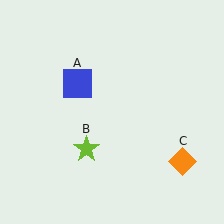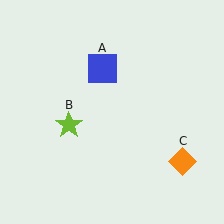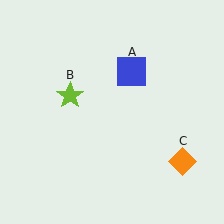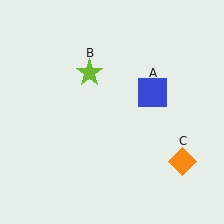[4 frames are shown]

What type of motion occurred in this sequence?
The blue square (object A), lime star (object B) rotated clockwise around the center of the scene.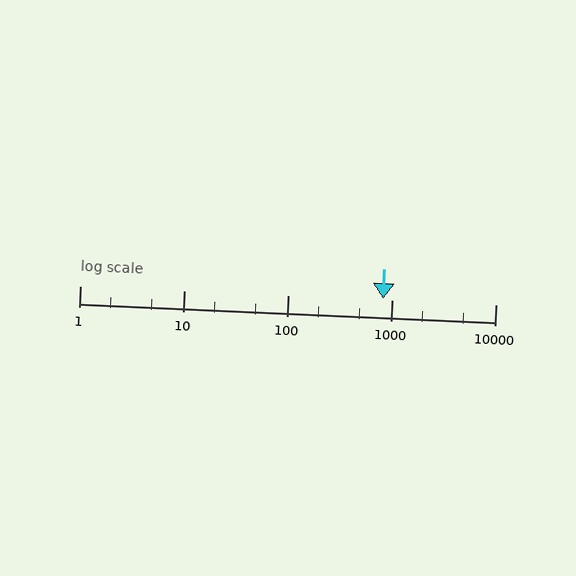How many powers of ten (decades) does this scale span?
The scale spans 4 decades, from 1 to 10000.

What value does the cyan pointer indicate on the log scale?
The pointer indicates approximately 830.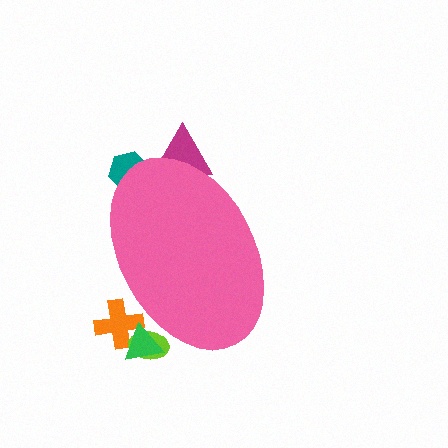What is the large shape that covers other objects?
A pink ellipse.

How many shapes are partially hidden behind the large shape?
5 shapes are partially hidden.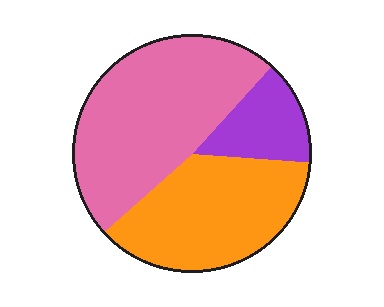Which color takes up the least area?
Purple, at roughly 15%.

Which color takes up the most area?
Pink, at roughly 50%.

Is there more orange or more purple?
Orange.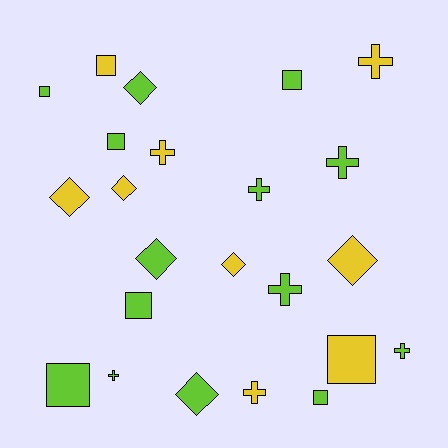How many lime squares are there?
There are 6 lime squares.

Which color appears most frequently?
Lime, with 14 objects.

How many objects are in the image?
There are 23 objects.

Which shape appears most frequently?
Square, with 8 objects.